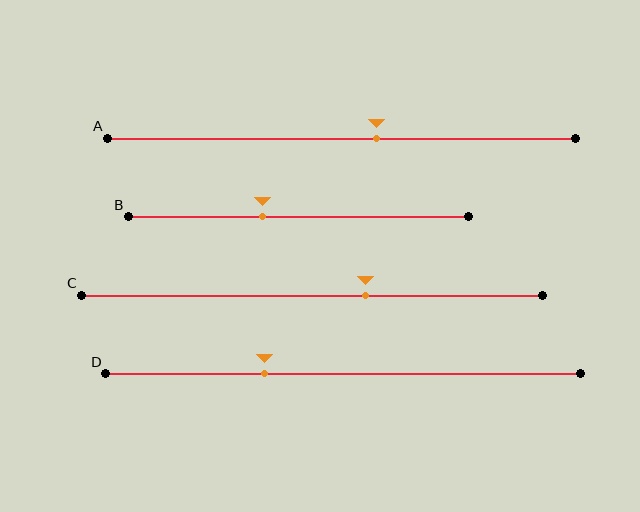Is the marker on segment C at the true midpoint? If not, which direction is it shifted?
No, the marker on segment C is shifted to the right by about 12% of the segment length.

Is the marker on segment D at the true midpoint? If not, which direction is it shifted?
No, the marker on segment D is shifted to the left by about 16% of the segment length.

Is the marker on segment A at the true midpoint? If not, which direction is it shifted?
No, the marker on segment A is shifted to the right by about 7% of the segment length.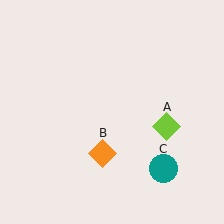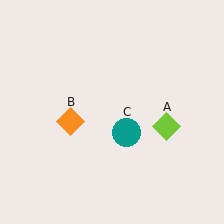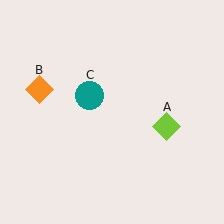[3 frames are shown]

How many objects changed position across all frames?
2 objects changed position: orange diamond (object B), teal circle (object C).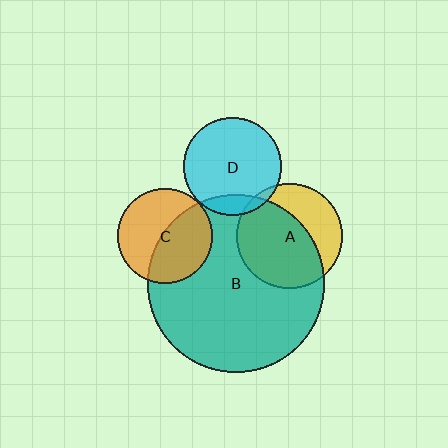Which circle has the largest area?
Circle B (teal).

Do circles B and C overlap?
Yes.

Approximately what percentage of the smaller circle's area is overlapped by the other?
Approximately 50%.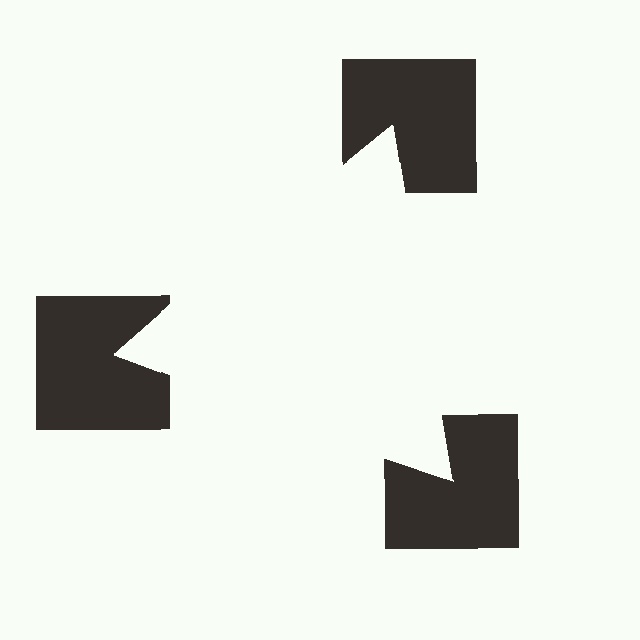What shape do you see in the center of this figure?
An illusory triangle — its edges are inferred from the aligned wedge cuts in the notched squares, not physically drawn.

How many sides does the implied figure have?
3 sides.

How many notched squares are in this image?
There are 3 — one at each vertex of the illusory triangle.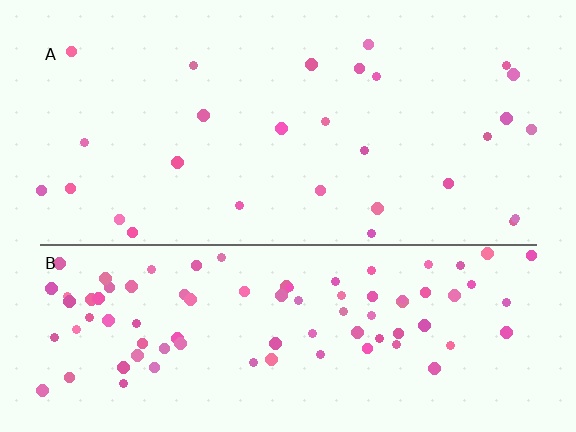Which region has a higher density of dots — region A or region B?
B (the bottom).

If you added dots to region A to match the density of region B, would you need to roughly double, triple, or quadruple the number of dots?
Approximately triple.